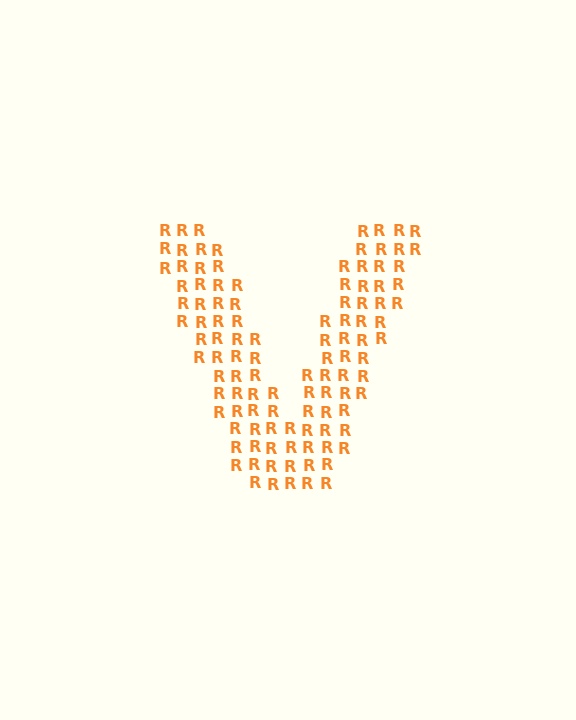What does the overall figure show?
The overall figure shows the letter V.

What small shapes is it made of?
It is made of small letter R's.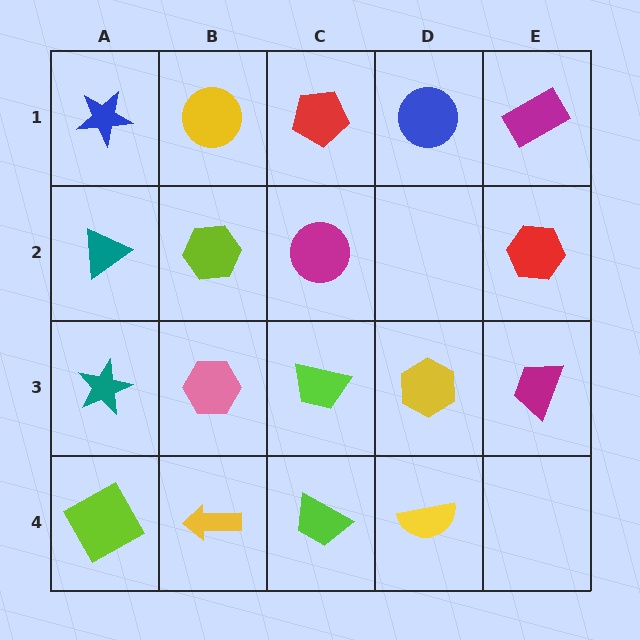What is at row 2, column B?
A lime hexagon.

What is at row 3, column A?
A teal star.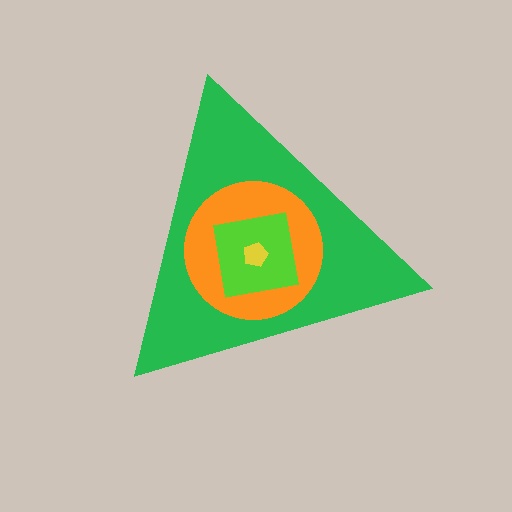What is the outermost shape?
The green triangle.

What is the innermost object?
The yellow pentagon.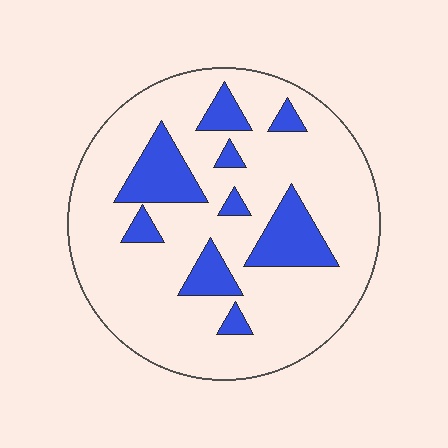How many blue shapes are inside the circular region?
9.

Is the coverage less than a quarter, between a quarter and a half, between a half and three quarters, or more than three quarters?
Less than a quarter.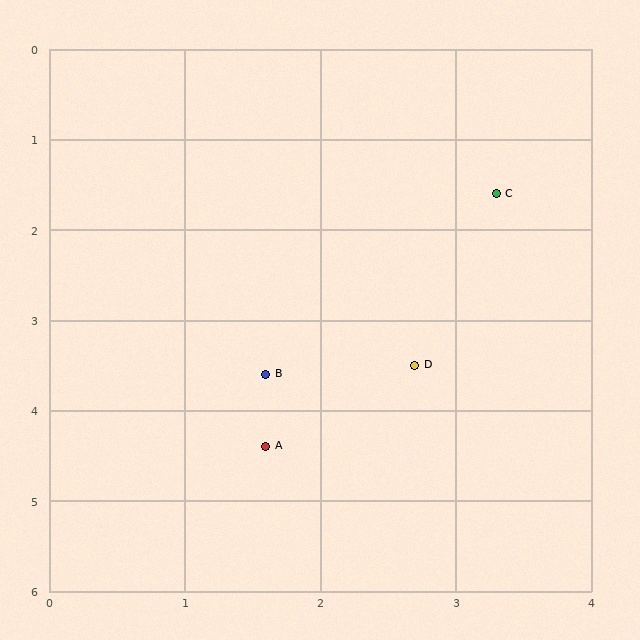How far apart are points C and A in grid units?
Points C and A are about 3.3 grid units apart.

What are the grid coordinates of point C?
Point C is at approximately (3.3, 1.6).